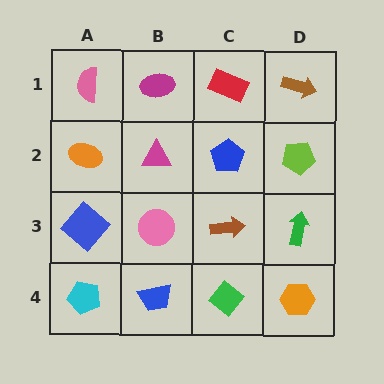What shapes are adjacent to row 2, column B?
A magenta ellipse (row 1, column B), a pink circle (row 3, column B), an orange ellipse (row 2, column A), a blue pentagon (row 2, column C).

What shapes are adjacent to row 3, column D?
A lime pentagon (row 2, column D), an orange hexagon (row 4, column D), a brown arrow (row 3, column C).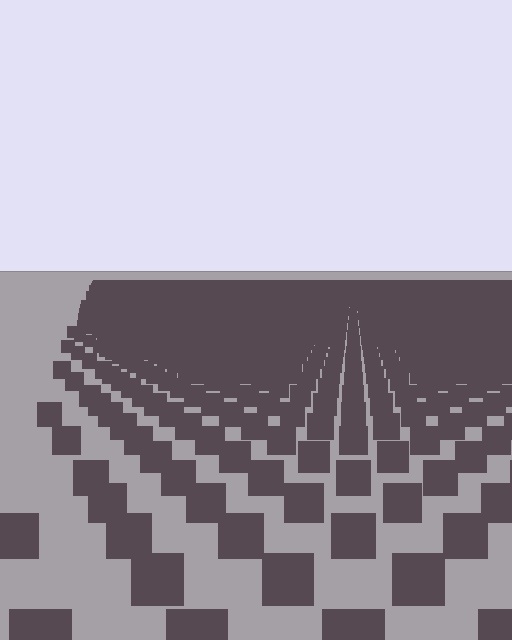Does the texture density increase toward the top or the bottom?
Density increases toward the top.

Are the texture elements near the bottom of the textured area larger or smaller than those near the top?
Larger. Near the bottom, elements are closer to the viewer and appear at a bigger on-screen size.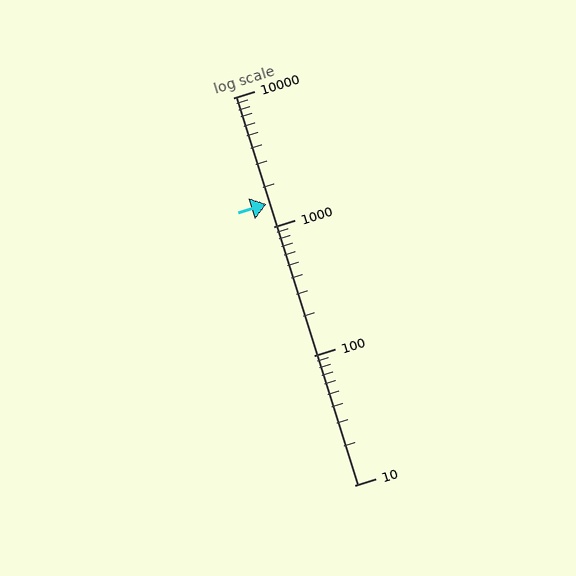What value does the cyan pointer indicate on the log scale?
The pointer indicates approximately 1500.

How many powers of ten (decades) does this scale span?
The scale spans 3 decades, from 10 to 10000.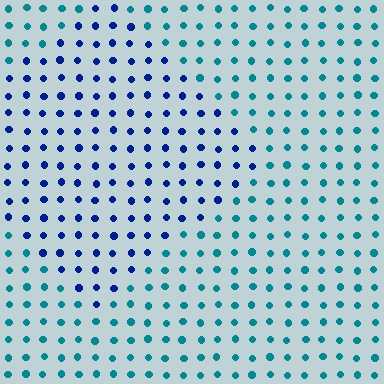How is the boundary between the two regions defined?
The boundary is defined purely by a slight shift in hue (about 44 degrees). Spacing, size, and orientation are identical on both sides.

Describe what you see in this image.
The image is filled with small teal elements in a uniform arrangement. A diamond-shaped region is visible where the elements are tinted to a slightly different hue, forming a subtle color boundary.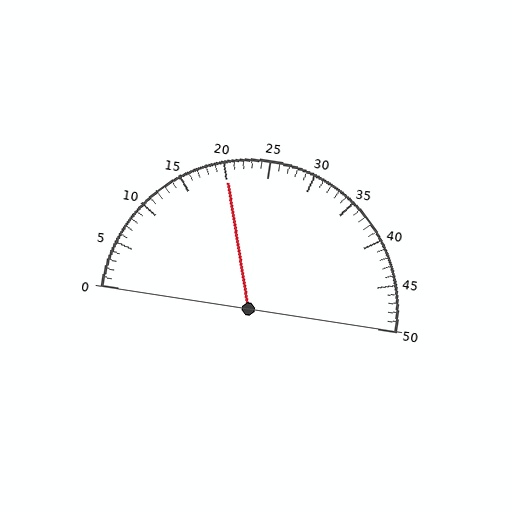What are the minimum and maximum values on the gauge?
The gauge ranges from 0 to 50.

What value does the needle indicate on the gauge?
The needle indicates approximately 20.